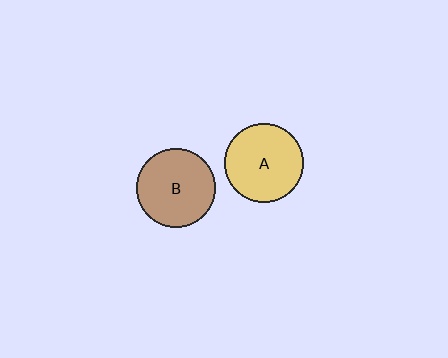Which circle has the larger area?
Circle A (yellow).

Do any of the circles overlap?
No, none of the circles overlap.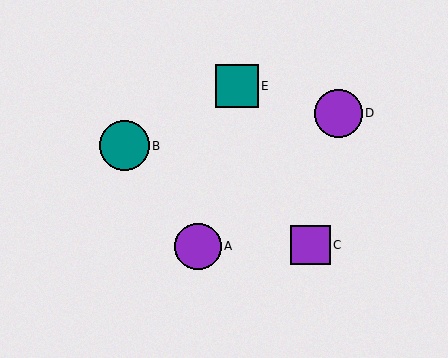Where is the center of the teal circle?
The center of the teal circle is at (124, 146).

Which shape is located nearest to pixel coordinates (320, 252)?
The purple square (labeled C) at (311, 245) is nearest to that location.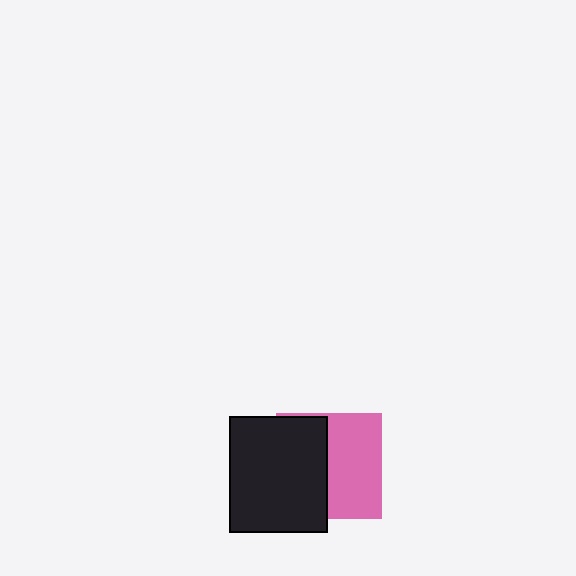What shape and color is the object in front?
The object in front is a black rectangle.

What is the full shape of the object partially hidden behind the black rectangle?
The partially hidden object is a pink square.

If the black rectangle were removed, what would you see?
You would see the complete pink square.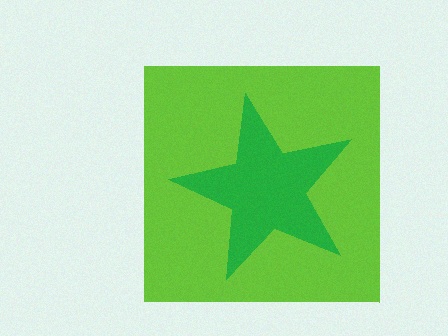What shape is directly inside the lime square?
The green star.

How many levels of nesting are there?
2.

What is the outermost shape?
The lime square.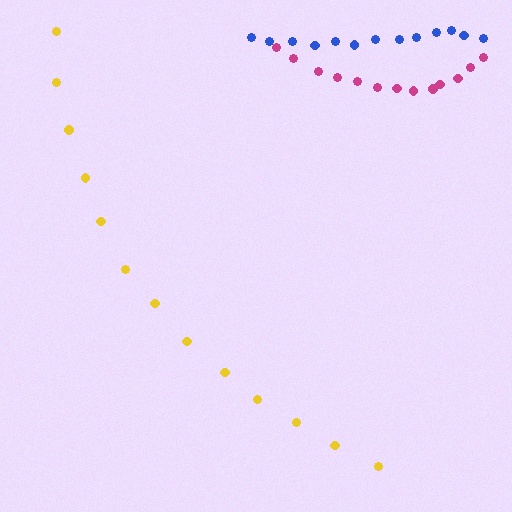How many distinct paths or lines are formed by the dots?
There are 3 distinct paths.